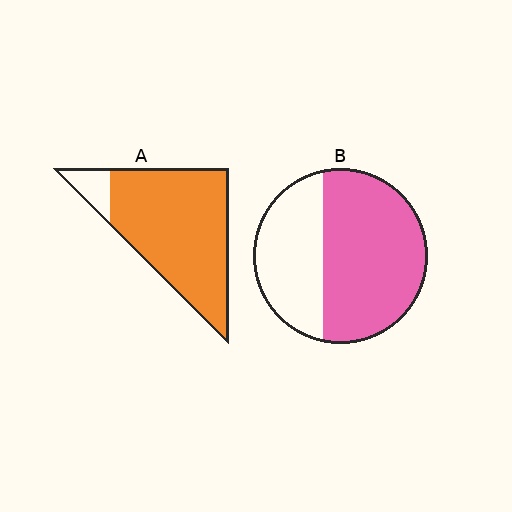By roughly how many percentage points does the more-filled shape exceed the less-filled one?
By roughly 25 percentage points (A over B).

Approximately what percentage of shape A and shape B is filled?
A is approximately 90% and B is approximately 65%.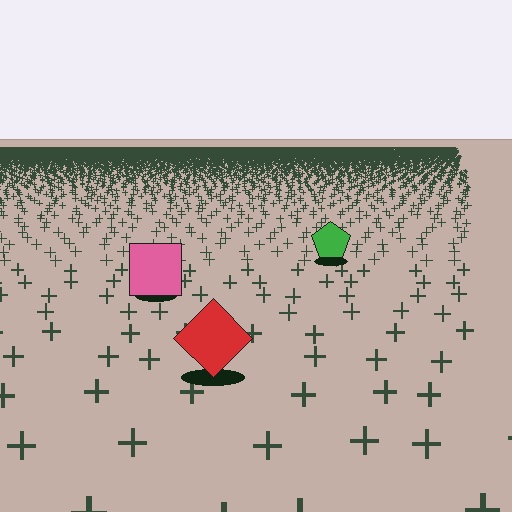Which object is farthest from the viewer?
The green pentagon is farthest from the viewer. It appears smaller and the ground texture around it is denser.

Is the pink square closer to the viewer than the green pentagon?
Yes. The pink square is closer — you can tell from the texture gradient: the ground texture is coarser near it.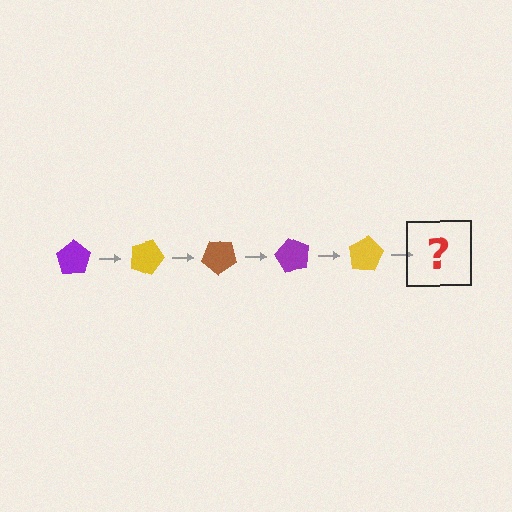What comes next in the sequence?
The next element should be a brown pentagon, rotated 100 degrees from the start.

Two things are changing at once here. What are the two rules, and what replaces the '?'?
The two rules are that it rotates 20 degrees each step and the color cycles through purple, yellow, and brown. The '?' should be a brown pentagon, rotated 100 degrees from the start.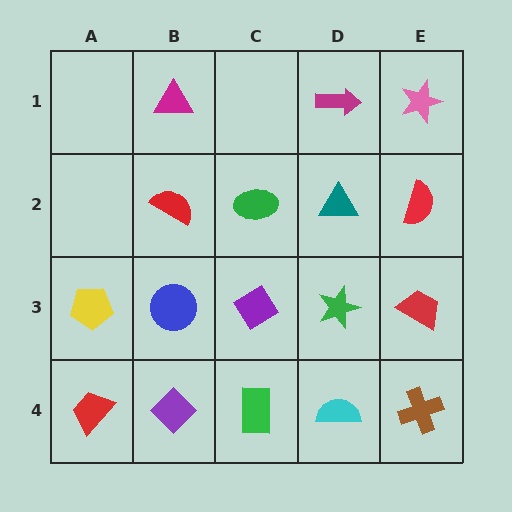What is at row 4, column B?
A purple diamond.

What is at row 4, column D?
A cyan semicircle.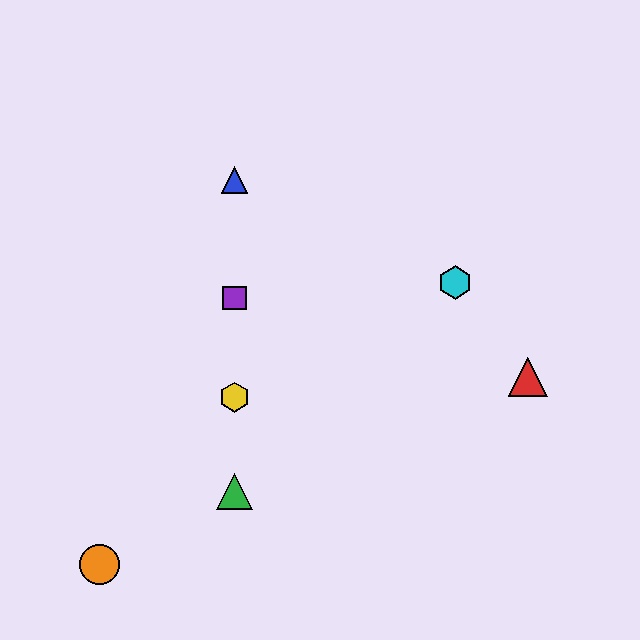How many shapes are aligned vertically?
4 shapes (the blue triangle, the green triangle, the yellow hexagon, the purple square) are aligned vertically.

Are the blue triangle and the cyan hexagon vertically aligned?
No, the blue triangle is at x≈234 and the cyan hexagon is at x≈455.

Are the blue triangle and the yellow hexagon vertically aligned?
Yes, both are at x≈234.